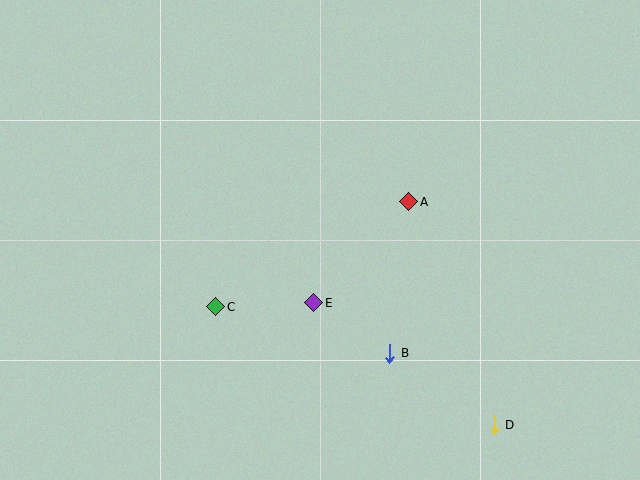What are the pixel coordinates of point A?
Point A is at (409, 202).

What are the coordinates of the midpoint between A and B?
The midpoint between A and B is at (399, 277).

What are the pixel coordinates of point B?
Point B is at (390, 353).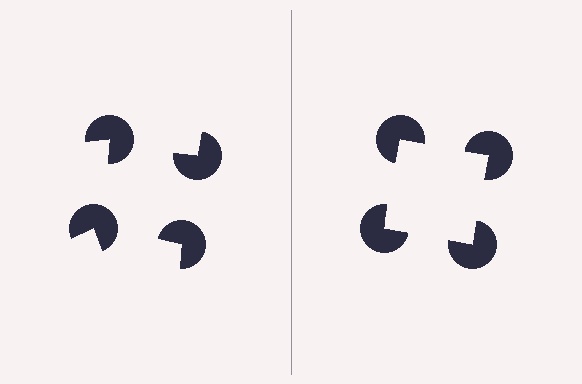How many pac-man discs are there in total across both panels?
8 — 4 on each side.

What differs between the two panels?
The pac-man discs are positioned identically on both sides; only the wedge orientations differ. On the right they align to a square; on the left they are misaligned.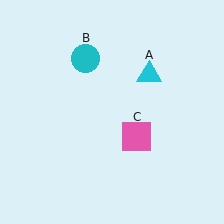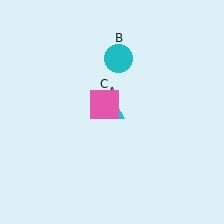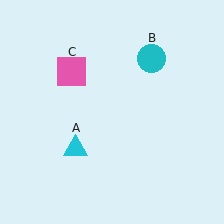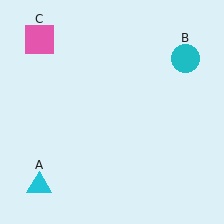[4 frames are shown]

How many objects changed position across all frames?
3 objects changed position: cyan triangle (object A), cyan circle (object B), pink square (object C).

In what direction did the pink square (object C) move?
The pink square (object C) moved up and to the left.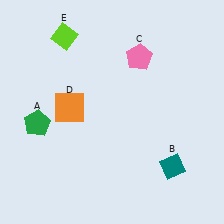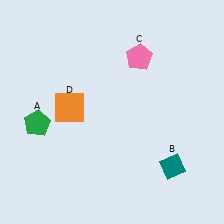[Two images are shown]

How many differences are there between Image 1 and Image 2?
There is 1 difference between the two images.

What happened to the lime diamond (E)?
The lime diamond (E) was removed in Image 2. It was in the top-left area of Image 1.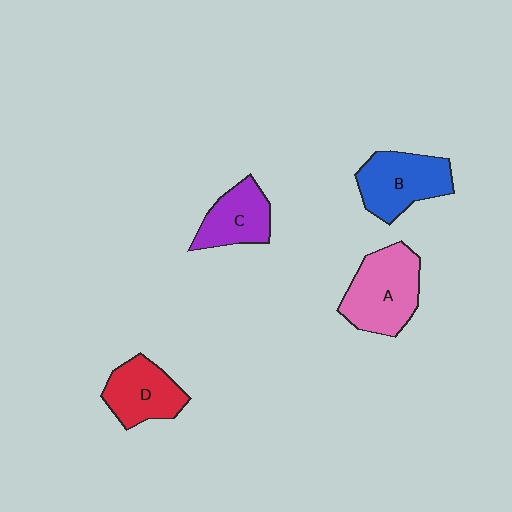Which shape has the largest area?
Shape A (pink).